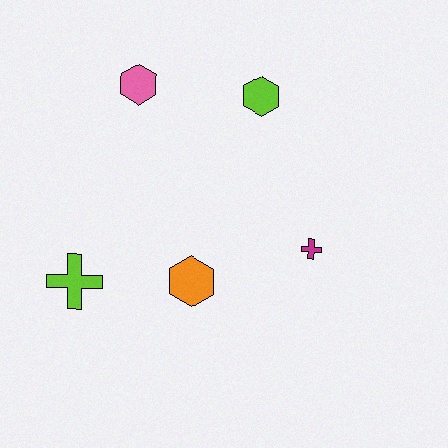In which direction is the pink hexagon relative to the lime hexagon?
The pink hexagon is to the left of the lime hexagon.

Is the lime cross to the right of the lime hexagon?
No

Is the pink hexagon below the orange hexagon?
No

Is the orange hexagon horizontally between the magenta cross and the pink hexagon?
Yes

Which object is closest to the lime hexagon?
The pink hexagon is closest to the lime hexagon.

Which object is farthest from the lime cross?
The lime hexagon is farthest from the lime cross.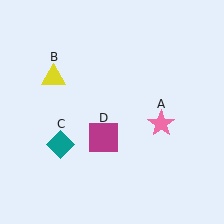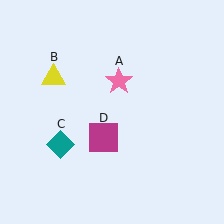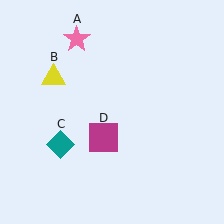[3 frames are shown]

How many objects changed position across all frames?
1 object changed position: pink star (object A).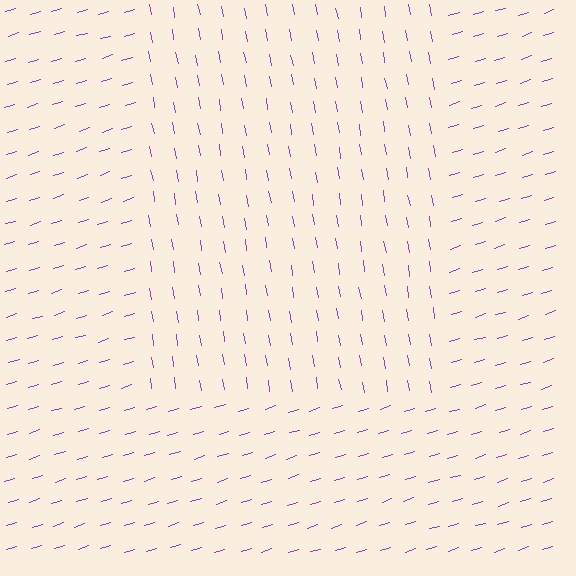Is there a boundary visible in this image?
Yes, there is a texture boundary formed by a change in line orientation.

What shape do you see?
I see a rectangle.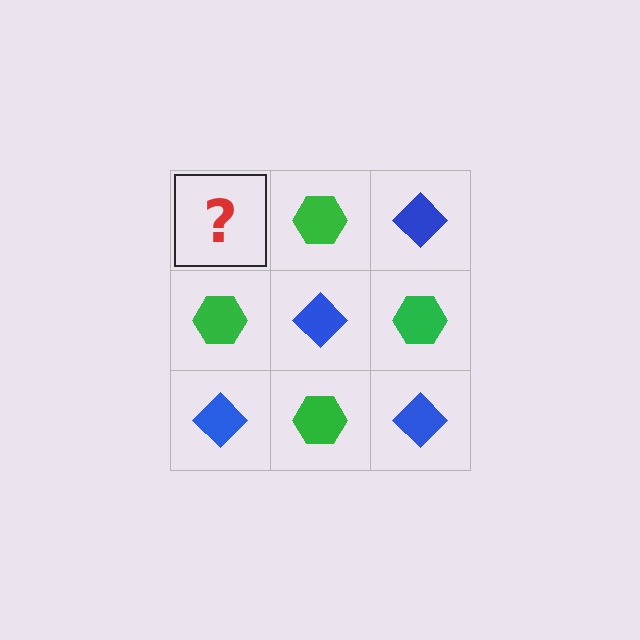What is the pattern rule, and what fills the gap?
The rule is that it alternates blue diamond and green hexagon in a checkerboard pattern. The gap should be filled with a blue diamond.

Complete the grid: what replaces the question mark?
The question mark should be replaced with a blue diamond.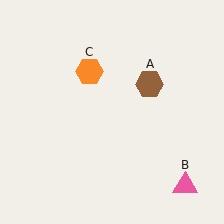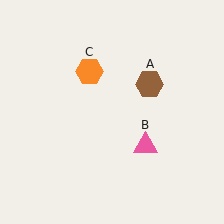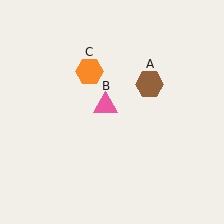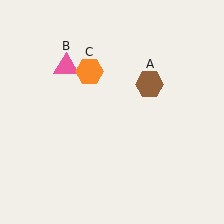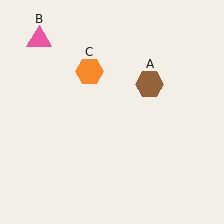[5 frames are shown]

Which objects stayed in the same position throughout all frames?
Brown hexagon (object A) and orange hexagon (object C) remained stationary.